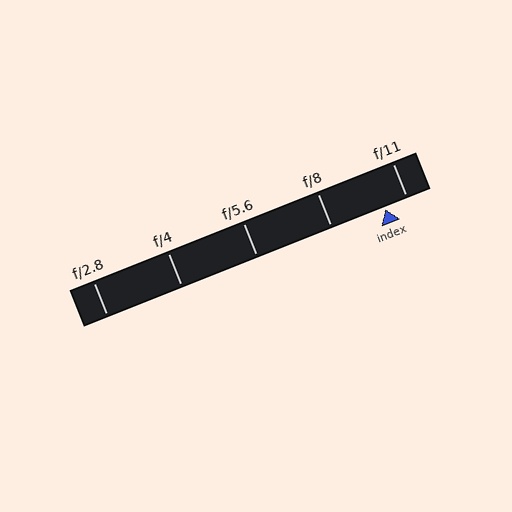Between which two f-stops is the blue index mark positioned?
The index mark is between f/8 and f/11.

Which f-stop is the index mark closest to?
The index mark is closest to f/11.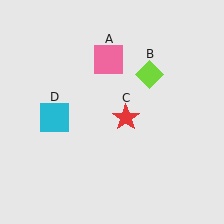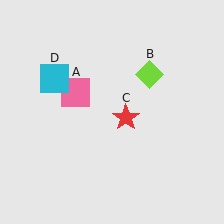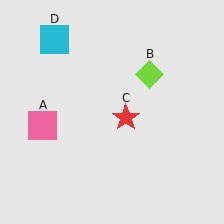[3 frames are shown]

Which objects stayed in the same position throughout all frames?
Lime diamond (object B) and red star (object C) remained stationary.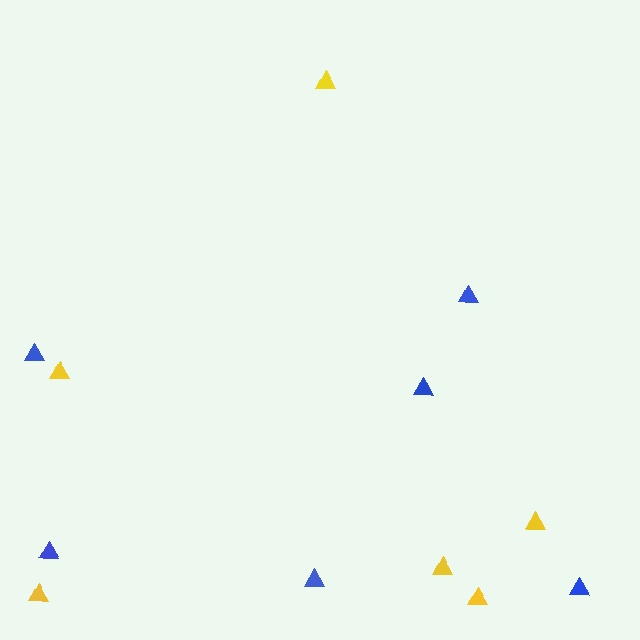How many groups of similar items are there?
There are 2 groups: one group of yellow triangles (6) and one group of blue triangles (6).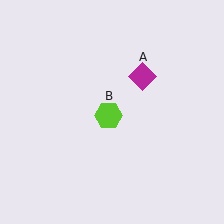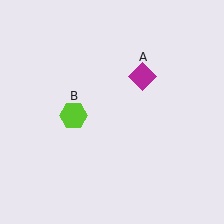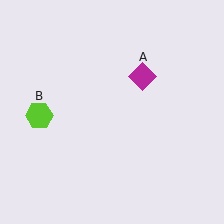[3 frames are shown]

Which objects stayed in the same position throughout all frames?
Magenta diamond (object A) remained stationary.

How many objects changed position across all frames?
1 object changed position: lime hexagon (object B).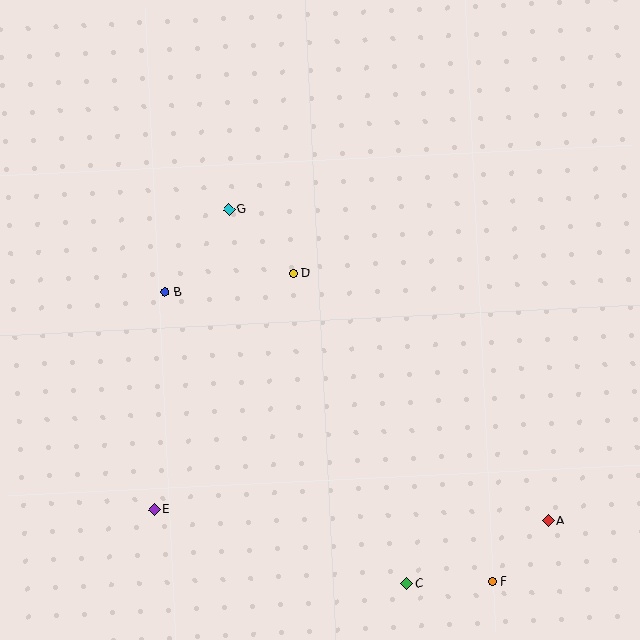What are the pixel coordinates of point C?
Point C is at (407, 584).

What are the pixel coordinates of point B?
Point B is at (165, 292).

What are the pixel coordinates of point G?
Point G is at (229, 210).